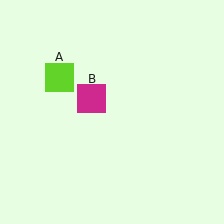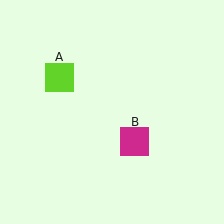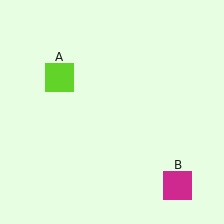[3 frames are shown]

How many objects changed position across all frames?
1 object changed position: magenta square (object B).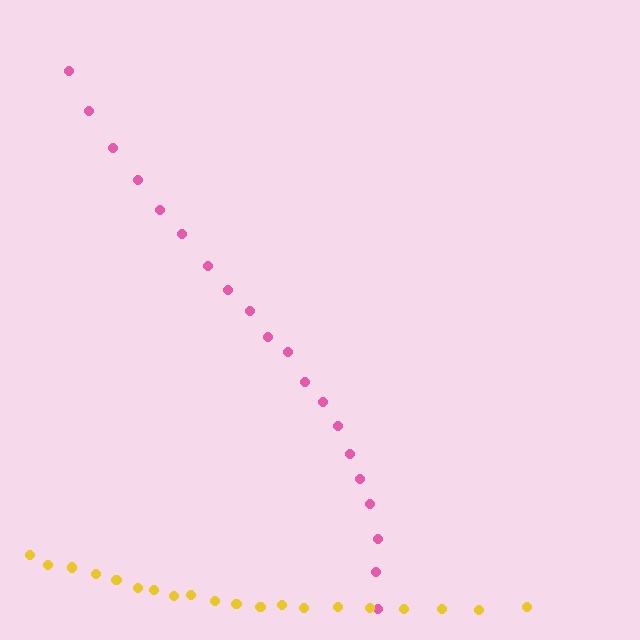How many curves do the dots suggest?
There are 2 distinct paths.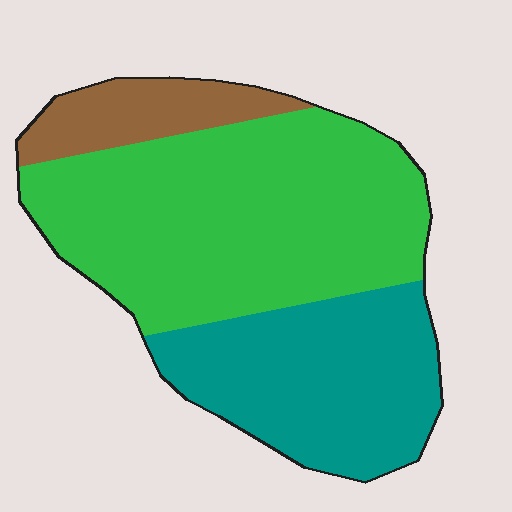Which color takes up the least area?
Brown, at roughly 10%.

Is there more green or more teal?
Green.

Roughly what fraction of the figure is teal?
Teal takes up about one third (1/3) of the figure.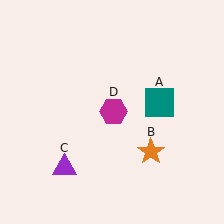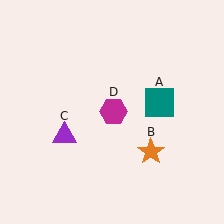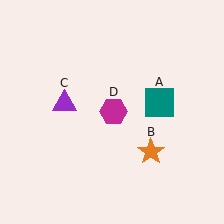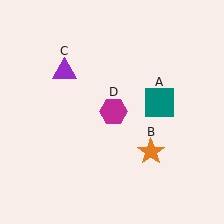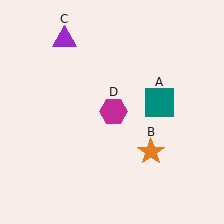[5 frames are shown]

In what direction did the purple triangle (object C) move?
The purple triangle (object C) moved up.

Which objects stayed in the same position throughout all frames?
Teal square (object A) and orange star (object B) and magenta hexagon (object D) remained stationary.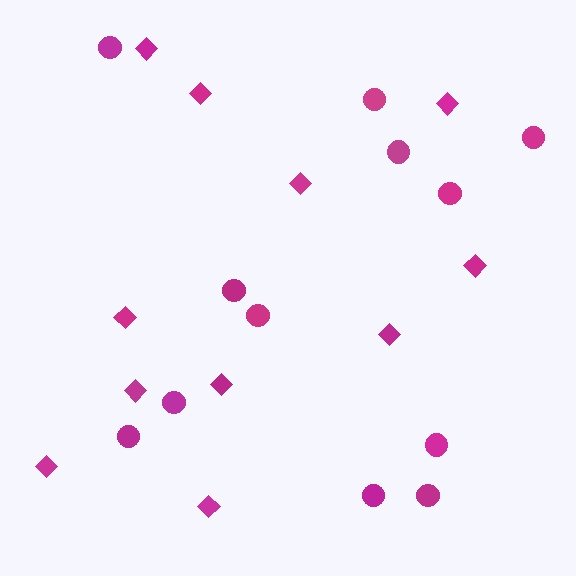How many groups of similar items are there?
There are 2 groups: one group of circles (12) and one group of diamonds (11).